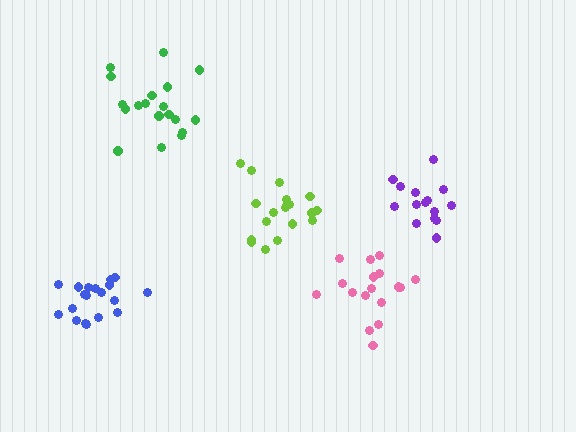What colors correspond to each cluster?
The clusters are colored: purple, blue, green, lime, pink.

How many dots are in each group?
Group 1: 15 dots, Group 2: 19 dots, Group 3: 19 dots, Group 4: 19 dots, Group 5: 17 dots (89 total).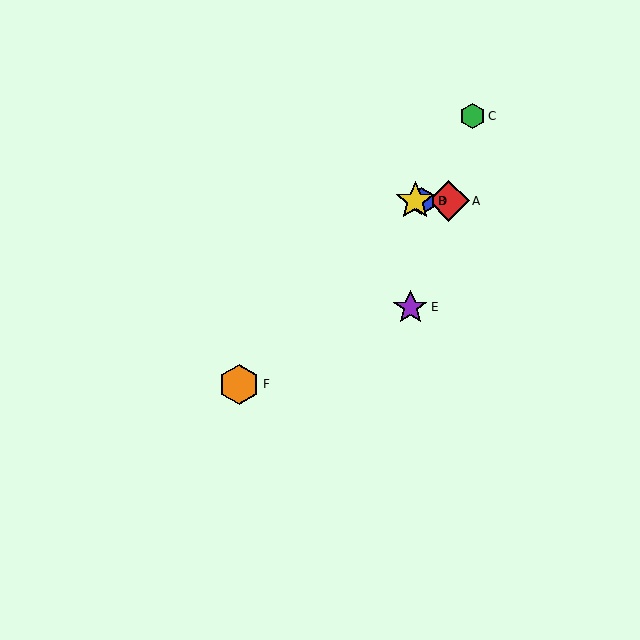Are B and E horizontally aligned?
No, B is at y≈201 and E is at y≈307.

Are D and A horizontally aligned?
Yes, both are at y≈201.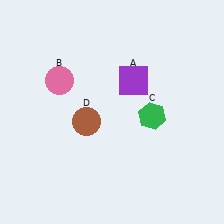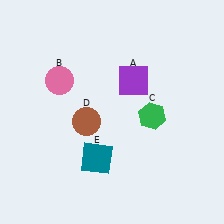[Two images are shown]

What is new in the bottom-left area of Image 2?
A teal square (E) was added in the bottom-left area of Image 2.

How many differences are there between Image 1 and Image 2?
There is 1 difference between the two images.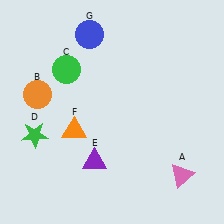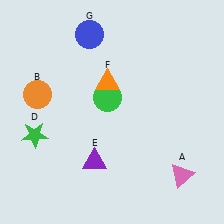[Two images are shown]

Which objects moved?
The objects that moved are: the green circle (C), the orange triangle (F).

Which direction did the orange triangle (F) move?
The orange triangle (F) moved up.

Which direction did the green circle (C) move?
The green circle (C) moved right.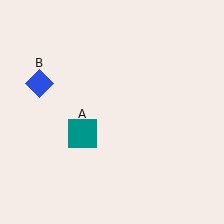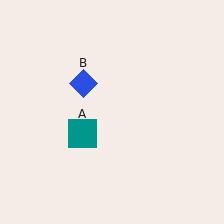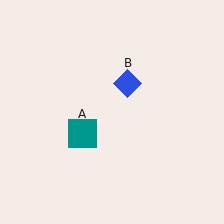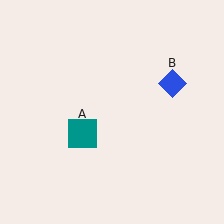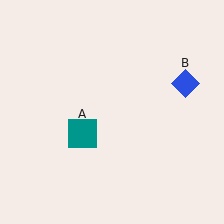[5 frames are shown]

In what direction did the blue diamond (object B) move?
The blue diamond (object B) moved right.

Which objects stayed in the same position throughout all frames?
Teal square (object A) remained stationary.